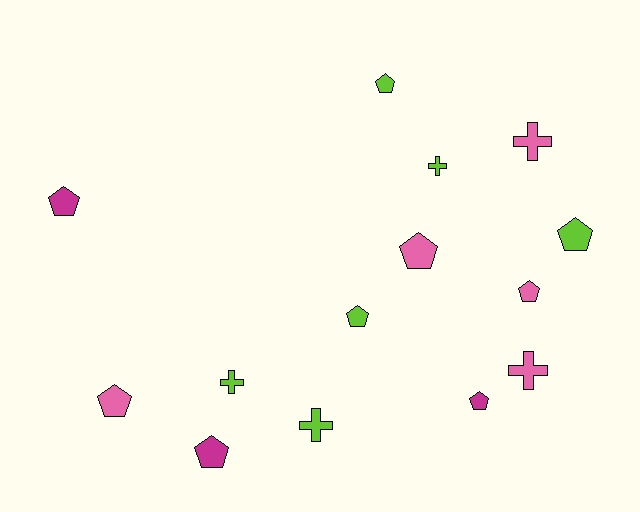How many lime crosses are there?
There are 3 lime crosses.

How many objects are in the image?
There are 14 objects.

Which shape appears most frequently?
Pentagon, with 9 objects.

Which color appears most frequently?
Lime, with 6 objects.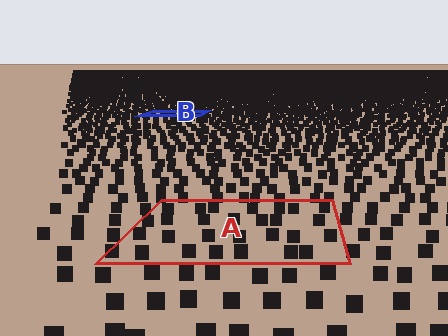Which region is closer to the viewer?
Region A is closer. The texture elements there are larger and more spread out.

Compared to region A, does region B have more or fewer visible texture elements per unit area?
Region B has more texture elements per unit area — they are packed more densely because it is farther away.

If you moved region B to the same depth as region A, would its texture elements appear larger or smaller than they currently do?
They would appear larger. At a closer depth, the same texture elements are projected at a bigger on-screen size.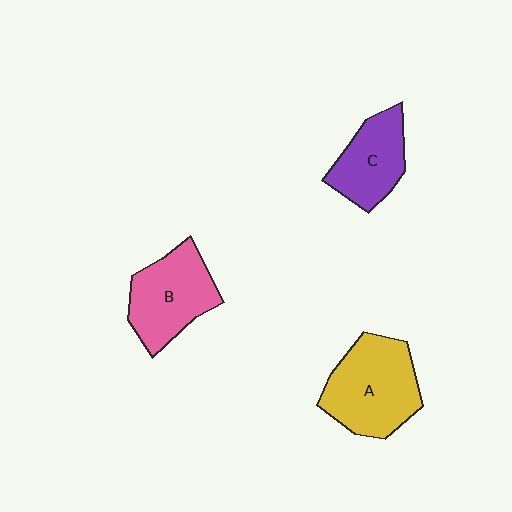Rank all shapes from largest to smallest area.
From largest to smallest: A (yellow), B (pink), C (purple).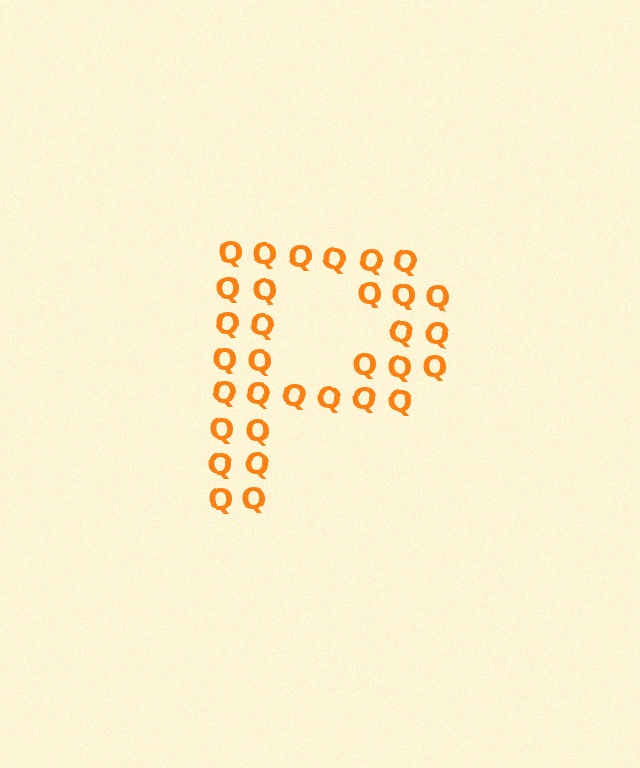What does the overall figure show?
The overall figure shows the letter P.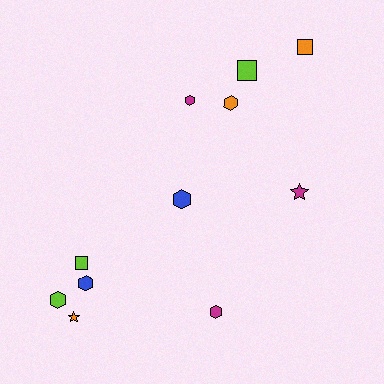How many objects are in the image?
There are 11 objects.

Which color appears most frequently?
Orange, with 3 objects.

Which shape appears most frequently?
Hexagon, with 6 objects.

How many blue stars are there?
There are no blue stars.